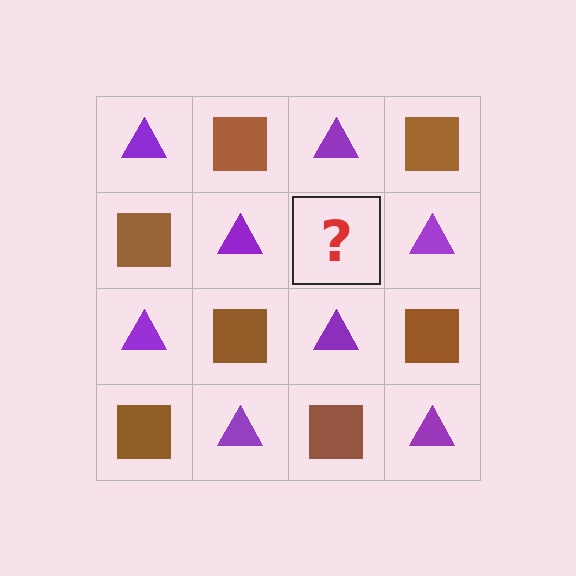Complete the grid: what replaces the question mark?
The question mark should be replaced with a brown square.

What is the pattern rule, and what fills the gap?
The rule is that it alternates purple triangle and brown square in a checkerboard pattern. The gap should be filled with a brown square.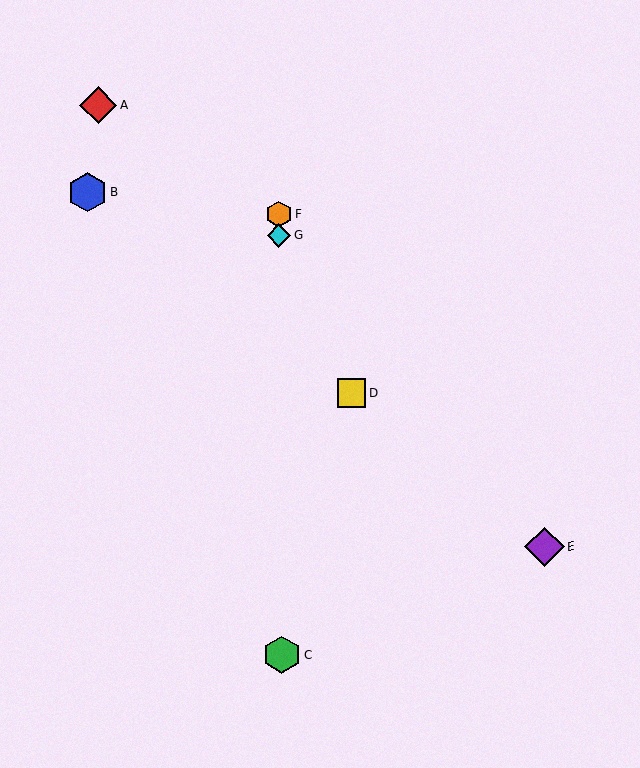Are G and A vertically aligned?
No, G is at x≈279 and A is at x≈98.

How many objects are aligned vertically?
3 objects (C, F, G) are aligned vertically.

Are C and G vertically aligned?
Yes, both are at x≈282.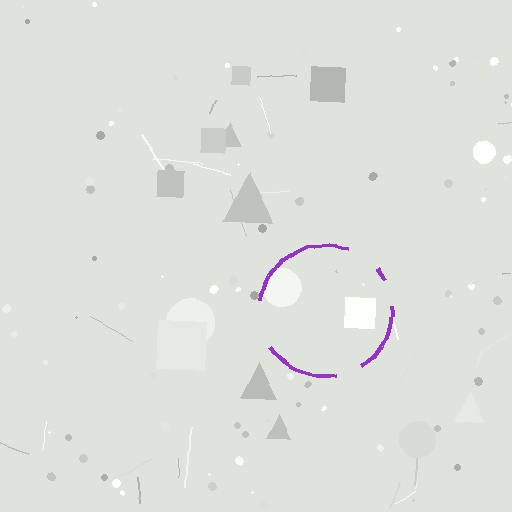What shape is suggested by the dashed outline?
The dashed outline suggests a circle.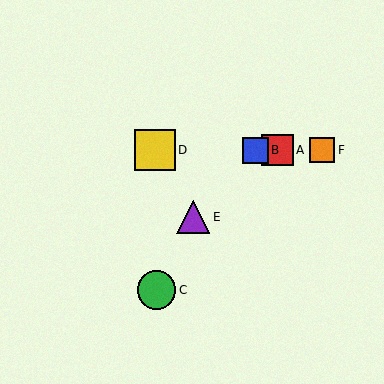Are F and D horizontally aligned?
Yes, both are at y≈150.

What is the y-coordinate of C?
Object C is at y≈290.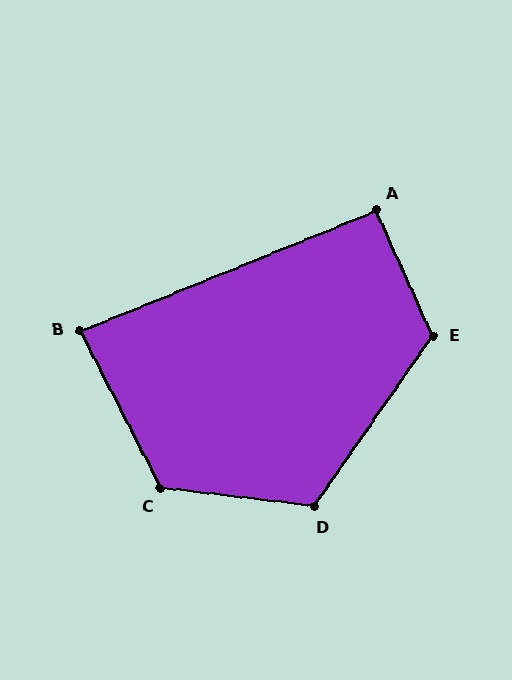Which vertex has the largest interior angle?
C, at approximately 124 degrees.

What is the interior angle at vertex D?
Approximately 118 degrees (obtuse).